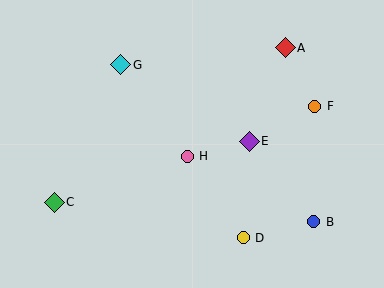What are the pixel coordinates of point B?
Point B is at (314, 222).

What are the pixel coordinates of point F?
Point F is at (315, 106).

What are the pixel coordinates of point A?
Point A is at (285, 48).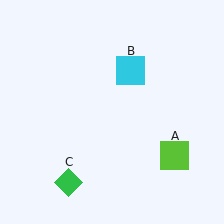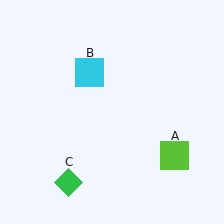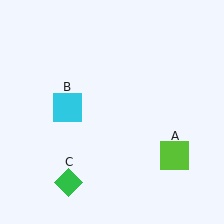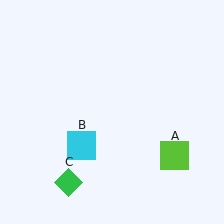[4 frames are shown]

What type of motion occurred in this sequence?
The cyan square (object B) rotated counterclockwise around the center of the scene.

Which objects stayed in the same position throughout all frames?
Lime square (object A) and green diamond (object C) remained stationary.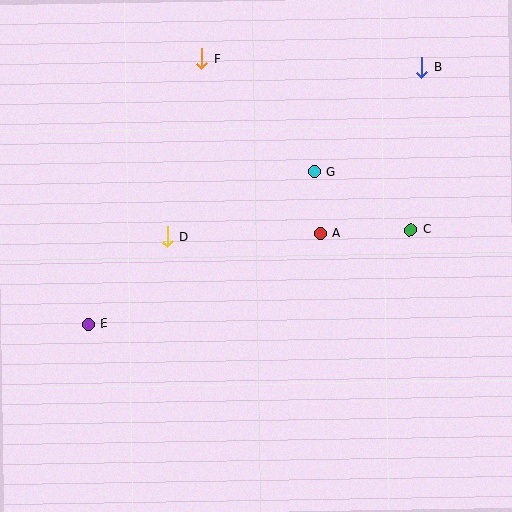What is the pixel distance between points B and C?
The distance between B and C is 163 pixels.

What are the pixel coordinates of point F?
Point F is at (201, 59).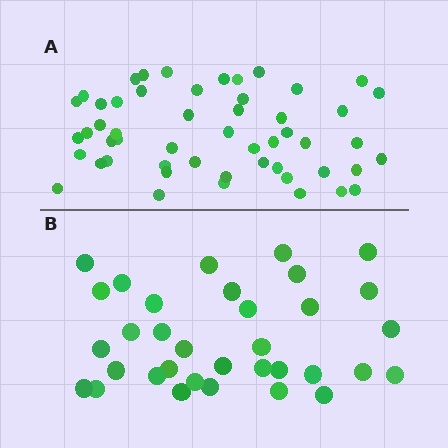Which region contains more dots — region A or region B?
Region A (the top region) has more dots.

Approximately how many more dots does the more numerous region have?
Region A has approximately 20 more dots than region B.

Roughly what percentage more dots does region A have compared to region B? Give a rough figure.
About 55% more.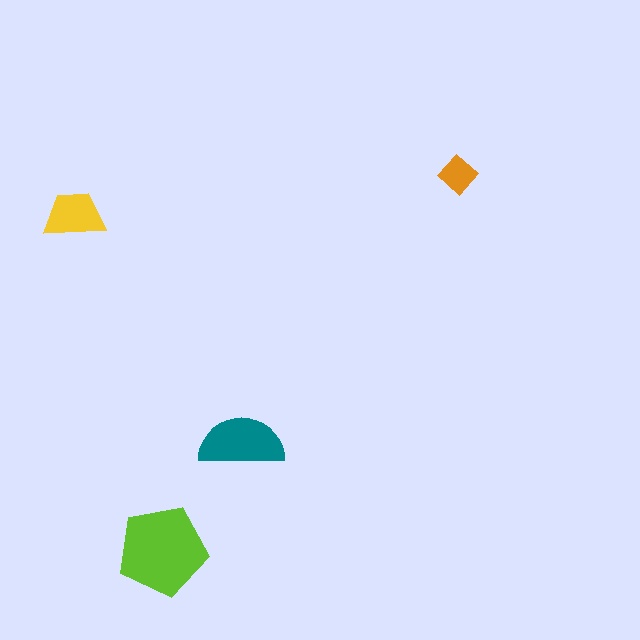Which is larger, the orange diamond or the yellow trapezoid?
The yellow trapezoid.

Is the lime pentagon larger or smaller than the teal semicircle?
Larger.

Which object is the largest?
The lime pentagon.